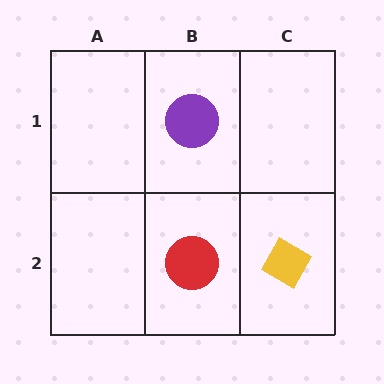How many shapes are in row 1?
1 shape.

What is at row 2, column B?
A red circle.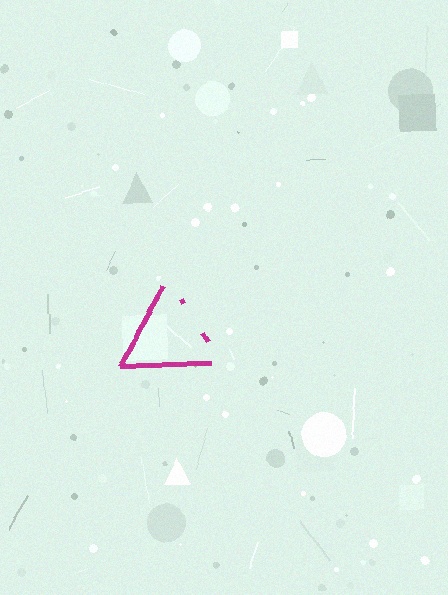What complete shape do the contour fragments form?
The contour fragments form a triangle.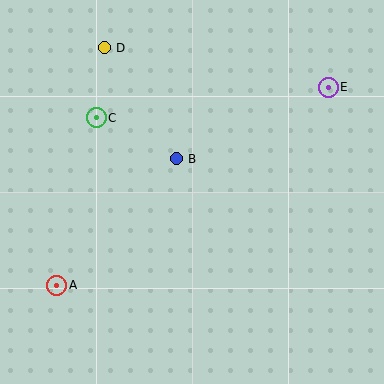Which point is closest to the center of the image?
Point B at (176, 159) is closest to the center.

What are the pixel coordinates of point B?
Point B is at (176, 159).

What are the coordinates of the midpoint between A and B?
The midpoint between A and B is at (117, 222).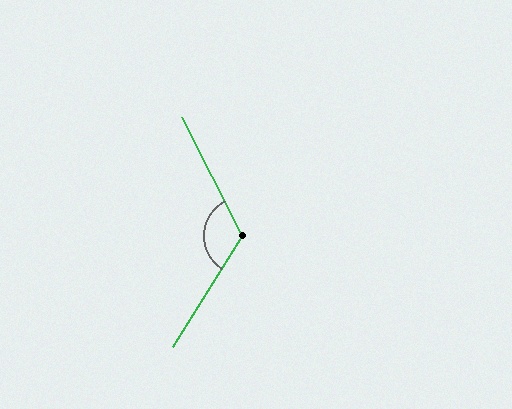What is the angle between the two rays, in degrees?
Approximately 121 degrees.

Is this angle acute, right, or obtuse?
It is obtuse.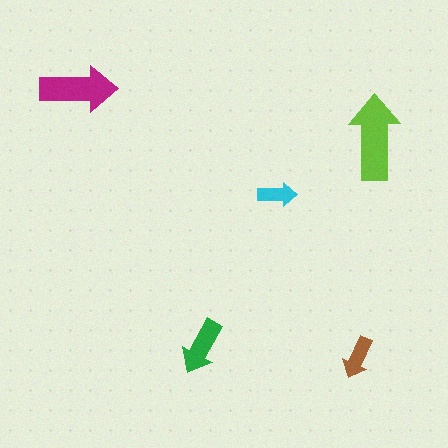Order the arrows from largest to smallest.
the lime one, the magenta one, the green one, the brown one, the cyan one.